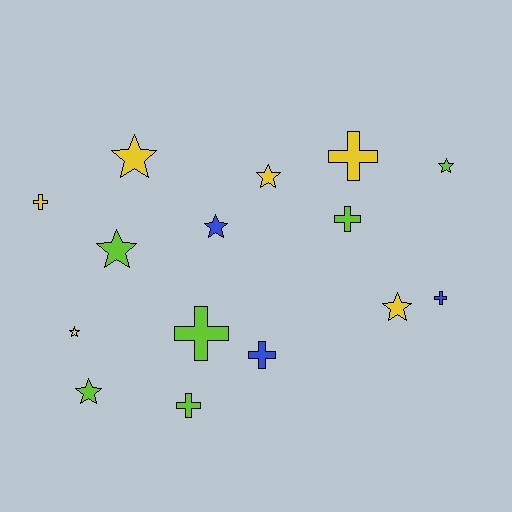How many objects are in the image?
There are 15 objects.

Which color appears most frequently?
Yellow, with 6 objects.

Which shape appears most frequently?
Star, with 8 objects.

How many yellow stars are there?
There are 4 yellow stars.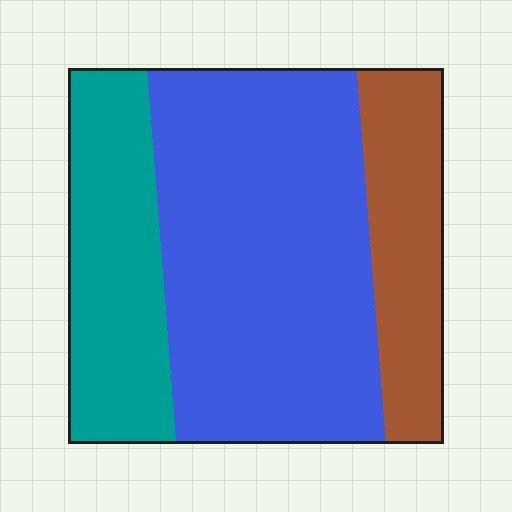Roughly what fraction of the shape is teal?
Teal covers 25% of the shape.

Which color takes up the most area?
Blue, at roughly 55%.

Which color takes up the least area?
Brown, at roughly 20%.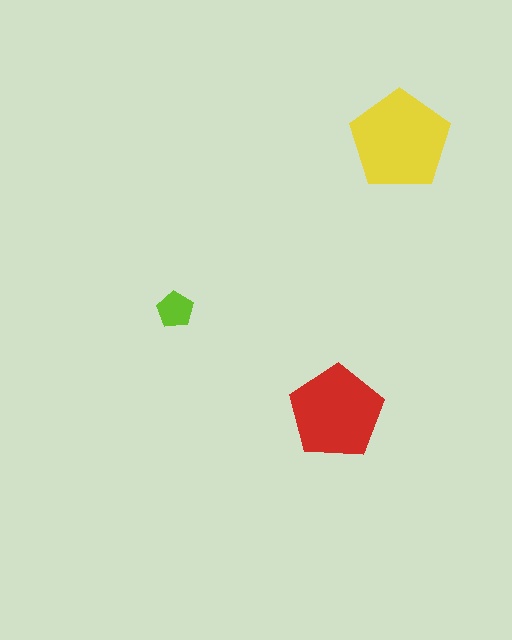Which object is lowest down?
The red pentagon is bottommost.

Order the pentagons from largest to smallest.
the yellow one, the red one, the lime one.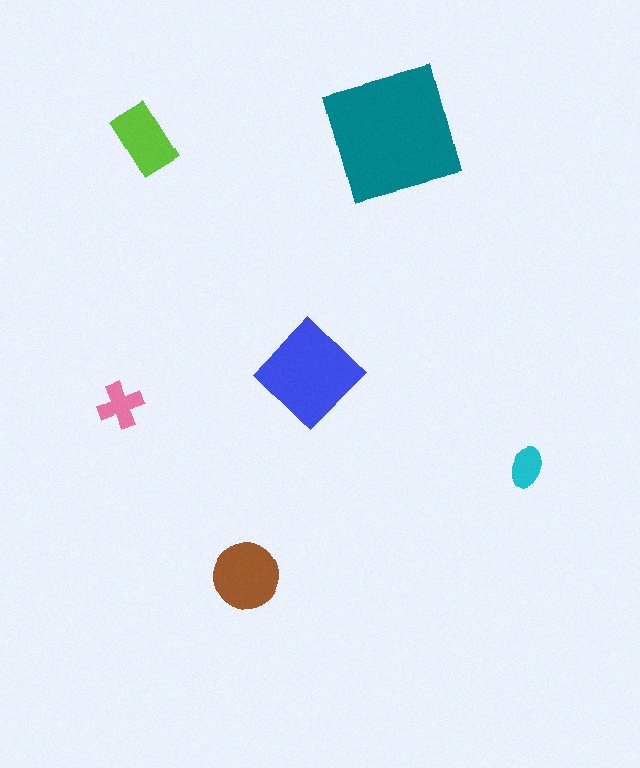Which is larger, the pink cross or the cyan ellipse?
The pink cross.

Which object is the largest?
The teal square.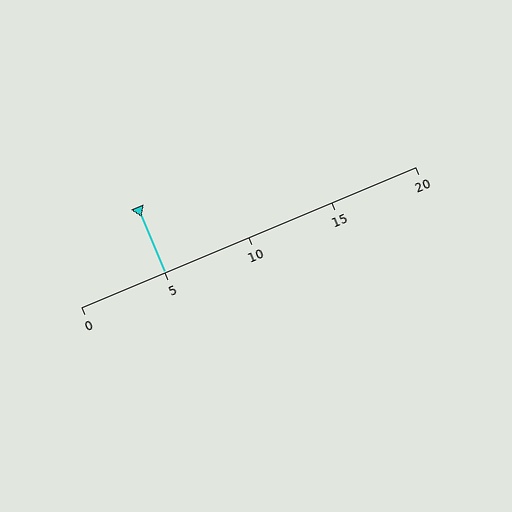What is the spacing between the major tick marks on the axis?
The major ticks are spaced 5 apart.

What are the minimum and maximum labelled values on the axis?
The axis runs from 0 to 20.